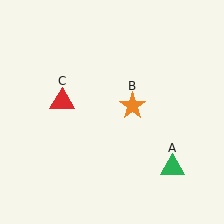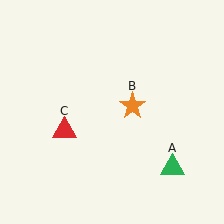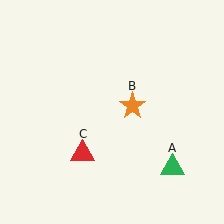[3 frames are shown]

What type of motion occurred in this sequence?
The red triangle (object C) rotated counterclockwise around the center of the scene.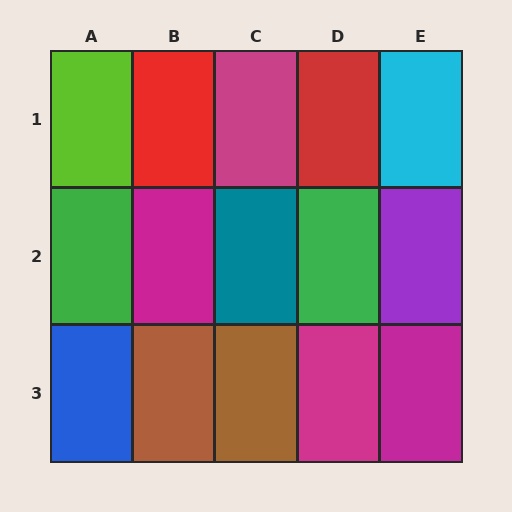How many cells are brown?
2 cells are brown.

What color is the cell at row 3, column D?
Magenta.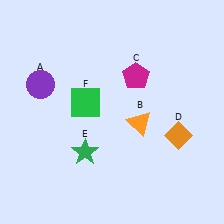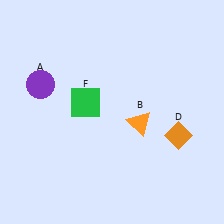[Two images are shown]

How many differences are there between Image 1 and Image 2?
There are 2 differences between the two images.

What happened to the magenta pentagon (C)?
The magenta pentagon (C) was removed in Image 2. It was in the top-right area of Image 1.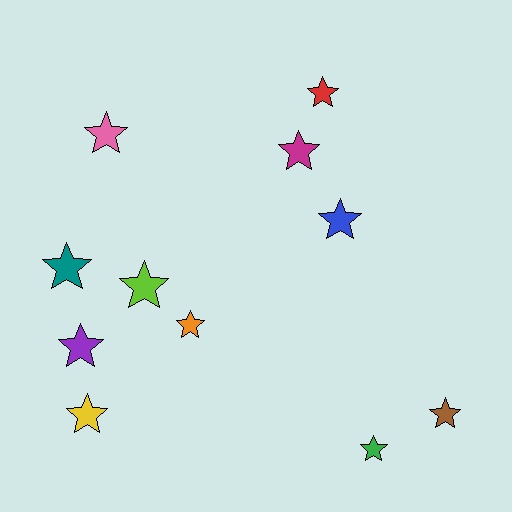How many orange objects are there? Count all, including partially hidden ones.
There is 1 orange object.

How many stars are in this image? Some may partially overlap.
There are 11 stars.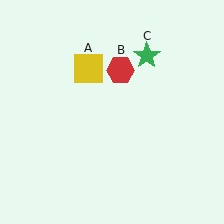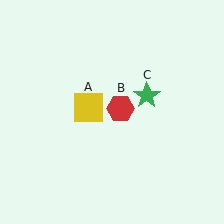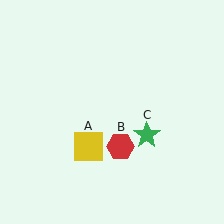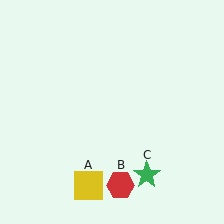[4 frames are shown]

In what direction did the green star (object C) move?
The green star (object C) moved down.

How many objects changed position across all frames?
3 objects changed position: yellow square (object A), red hexagon (object B), green star (object C).